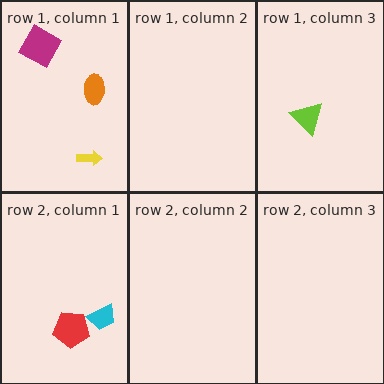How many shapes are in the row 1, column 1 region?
3.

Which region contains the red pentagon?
The row 2, column 1 region.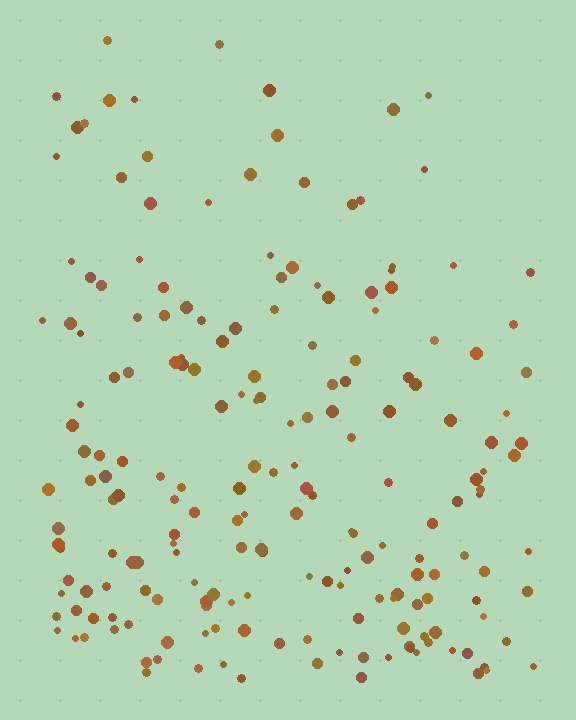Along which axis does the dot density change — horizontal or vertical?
Vertical.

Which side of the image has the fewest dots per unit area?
The top.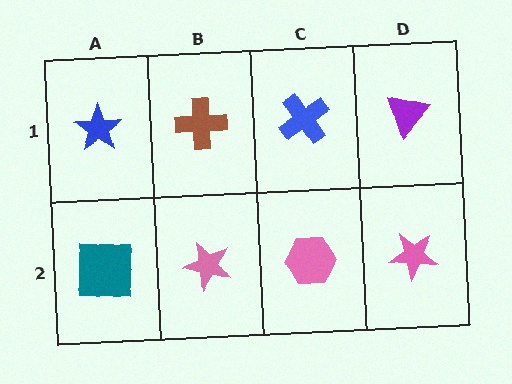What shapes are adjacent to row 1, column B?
A pink star (row 2, column B), a blue star (row 1, column A), a blue cross (row 1, column C).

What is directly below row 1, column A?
A teal square.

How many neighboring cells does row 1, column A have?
2.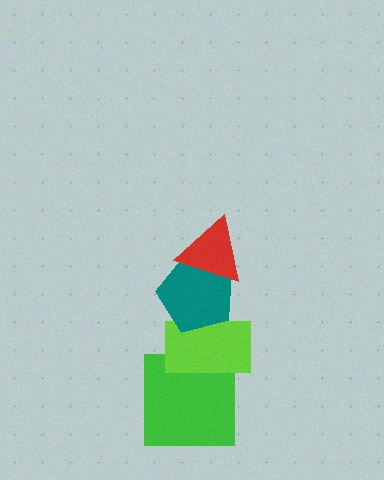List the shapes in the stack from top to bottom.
From top to bottom: the red triangle, the teal pentagon, the lime rectangle, the green square.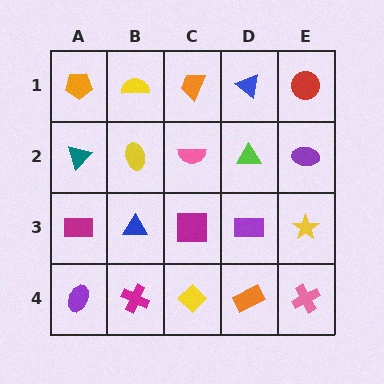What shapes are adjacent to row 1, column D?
A lime triangle (row 2, column D), an orange trapezoid (row 1, column C), a red circle (row 1, column E).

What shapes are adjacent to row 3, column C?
A pink semicircle (row 2, column C), a yellow diamond (row 4, column C), a blue triangle (row 3, column B), a purple rectangle (row 3, column D).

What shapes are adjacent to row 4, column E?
A yellow star (row 3, column E), an orange rectangle (row 4, column D).